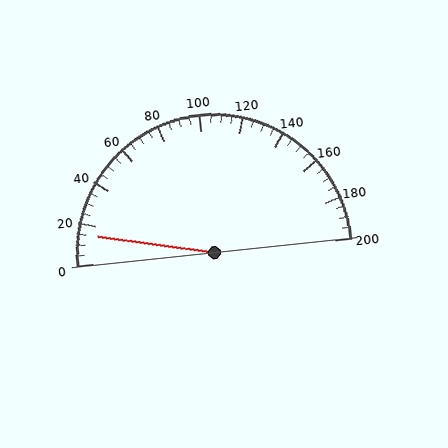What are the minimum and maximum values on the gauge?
The gauge ranges from 0 to 200.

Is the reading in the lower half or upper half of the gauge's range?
The reading is in the lower half of the range (0 to 200).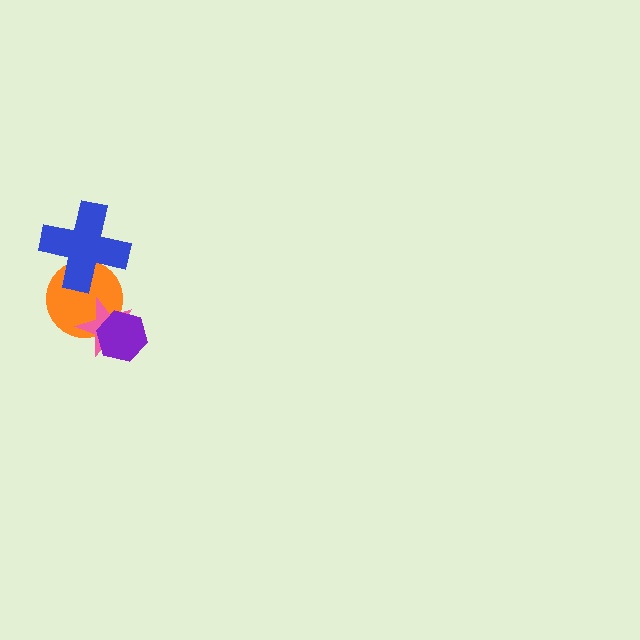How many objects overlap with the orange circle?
3 objects overlap with the orange circle.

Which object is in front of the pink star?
The purple hexagon is in front of the pink star.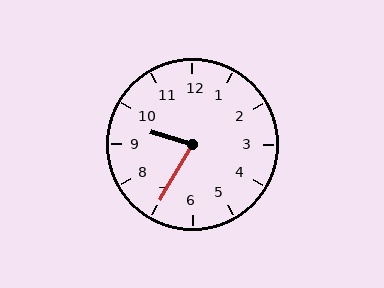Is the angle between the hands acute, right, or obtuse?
It is acute.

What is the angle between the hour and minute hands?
Approximately 78 degrees.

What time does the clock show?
9:35.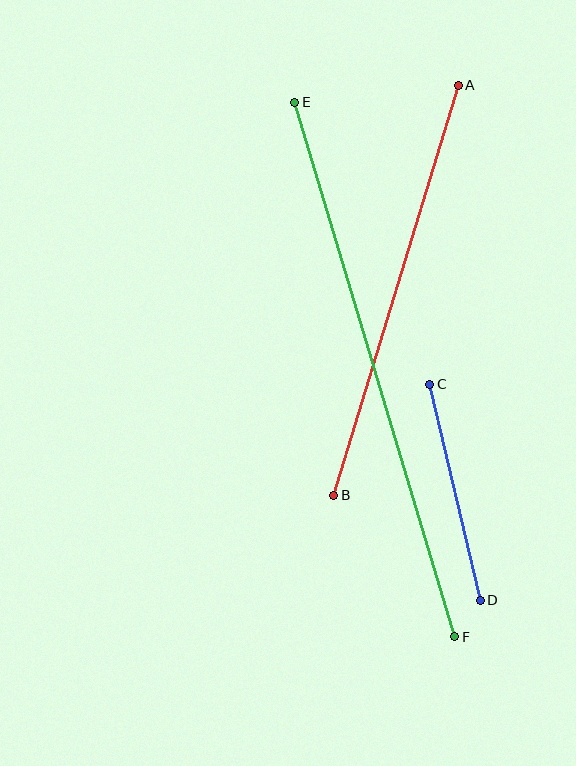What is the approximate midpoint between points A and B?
The midpoint is at approximately (396, 290) pixels.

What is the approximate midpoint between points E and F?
The midpoint is at approximately (375, 369) pixels.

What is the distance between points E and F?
The distance is approximately 558 pixels.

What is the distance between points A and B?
The distance is approximately 429 pixels.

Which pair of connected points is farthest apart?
Points E and F are farthest apart.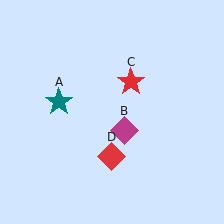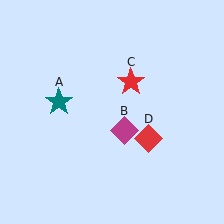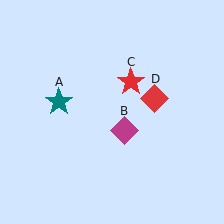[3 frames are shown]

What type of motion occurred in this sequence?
The red diamond (object D) rotated counterclockwise around the center of the scene.